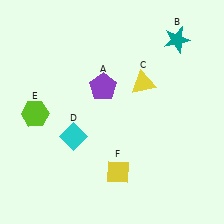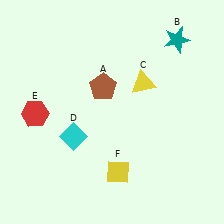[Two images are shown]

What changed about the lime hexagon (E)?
In Image 1, E is lime. In Image 2, it changed to red.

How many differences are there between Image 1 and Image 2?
There are 2 differences between the two images.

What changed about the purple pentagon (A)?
In Image 1, A is purple. In Image 2, it changed to brown.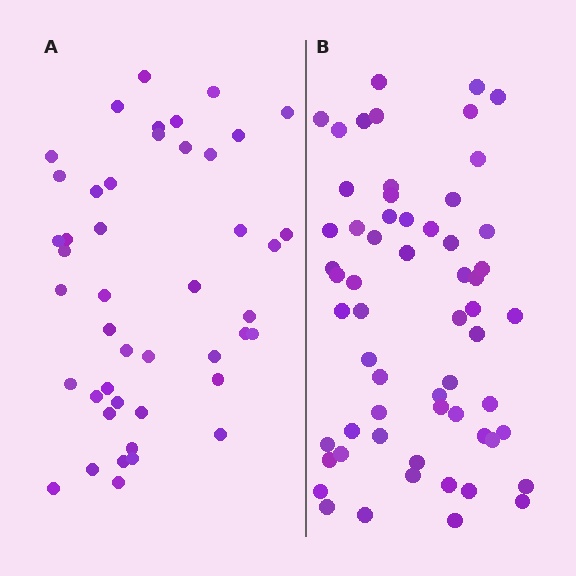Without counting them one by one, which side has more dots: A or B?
Region B (the right region) has more dots.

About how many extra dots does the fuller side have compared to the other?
Region B has approximately 15 more dots than region A.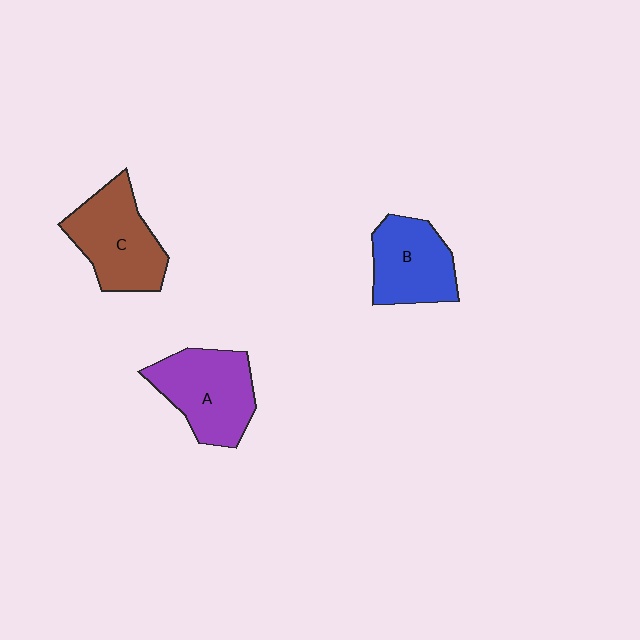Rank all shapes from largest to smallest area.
From largest to smallest: C (brown), A (purple), B (blue).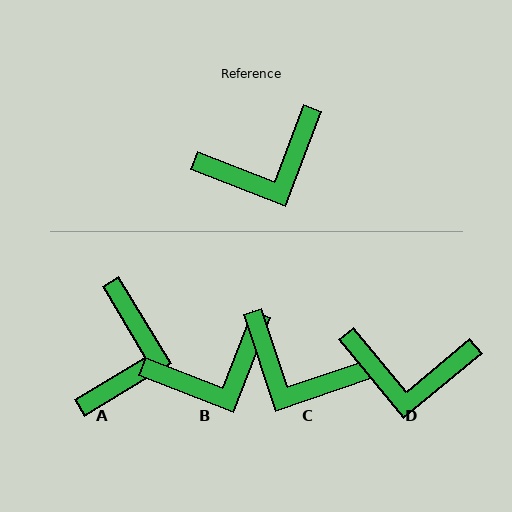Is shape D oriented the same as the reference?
No, it is off by about 29 degrees.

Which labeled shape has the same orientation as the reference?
B.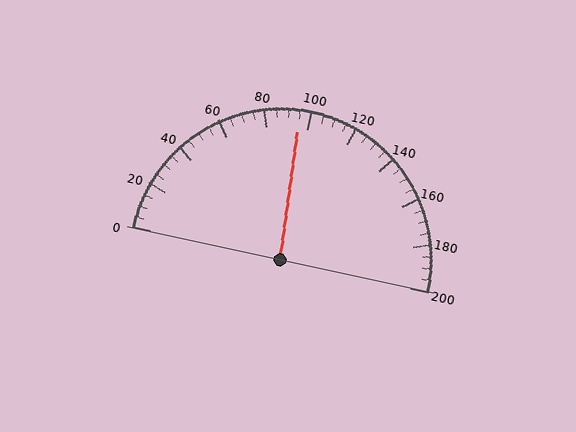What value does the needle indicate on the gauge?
The needle indicates approximately 95.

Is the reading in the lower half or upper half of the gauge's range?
The reading is in the lower half of the range (0 to 200).